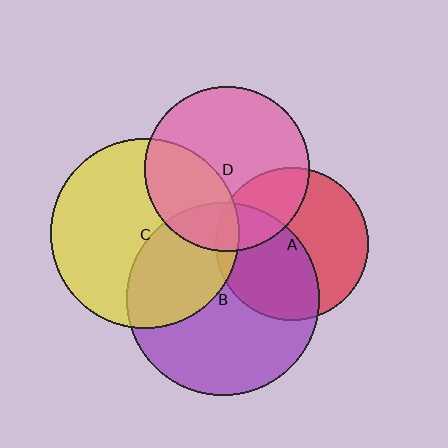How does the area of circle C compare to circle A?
Approximately 1.5 times.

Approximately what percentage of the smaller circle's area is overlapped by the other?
Approximately 45%.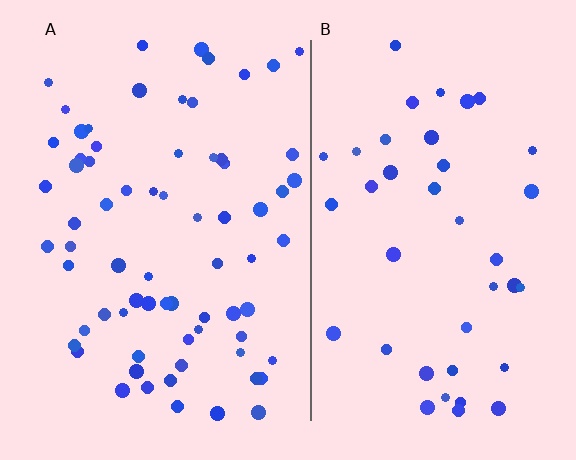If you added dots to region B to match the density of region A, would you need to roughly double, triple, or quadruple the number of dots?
Approximately double.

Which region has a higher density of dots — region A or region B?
A (the left).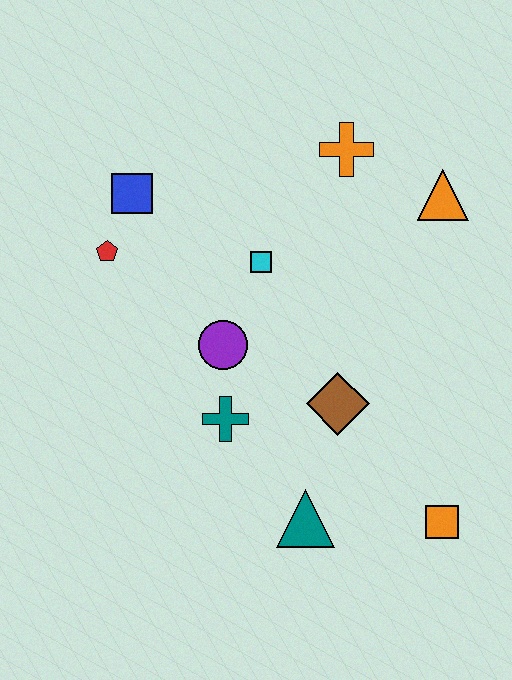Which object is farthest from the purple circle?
The orange square is farthest from the purple circle.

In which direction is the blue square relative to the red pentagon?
The blue square is above the red pentagon.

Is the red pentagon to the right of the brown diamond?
No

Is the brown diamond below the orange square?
No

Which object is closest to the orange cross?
The orange triangle is closest to the orange cross.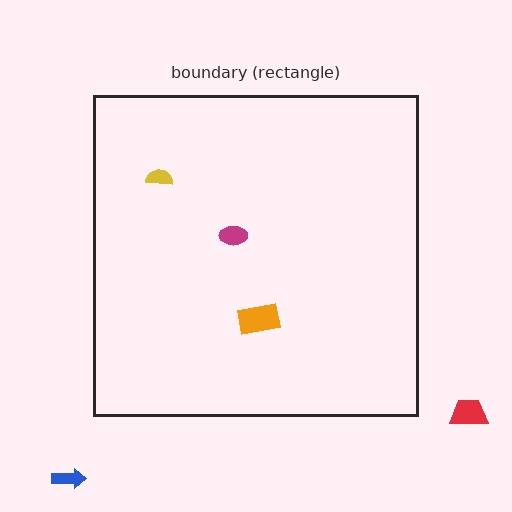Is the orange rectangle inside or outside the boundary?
Inside.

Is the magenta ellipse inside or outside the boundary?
Inside.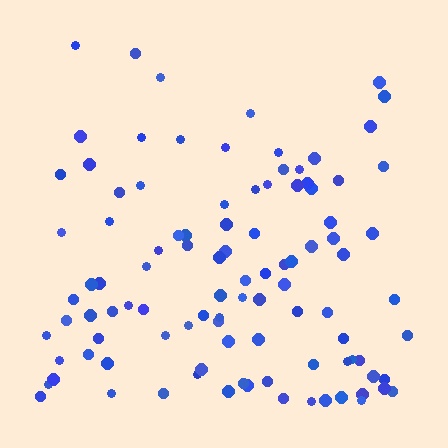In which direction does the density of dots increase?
From top to bottom, with the bottom side densest.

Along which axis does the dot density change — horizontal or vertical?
Vertical.